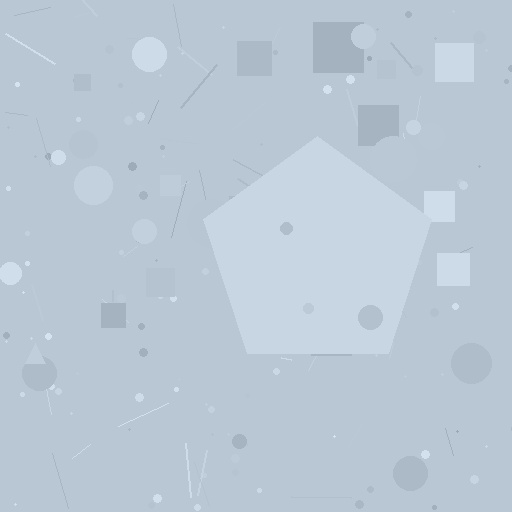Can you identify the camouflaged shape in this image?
The camouflaged shape is a pentagon.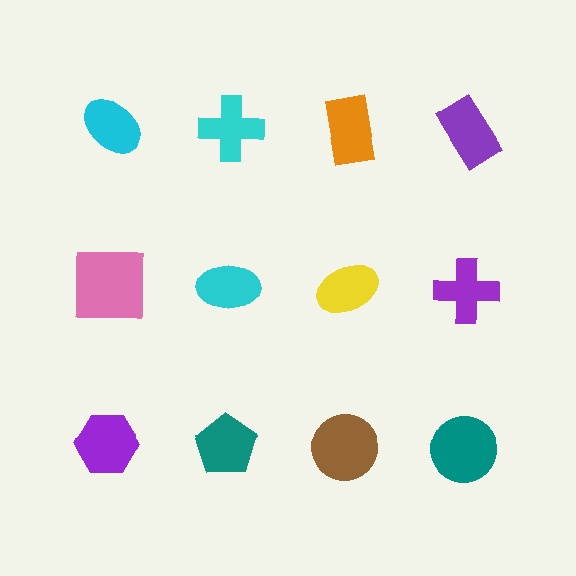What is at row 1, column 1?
A cyan ellipse.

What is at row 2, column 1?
A pink square.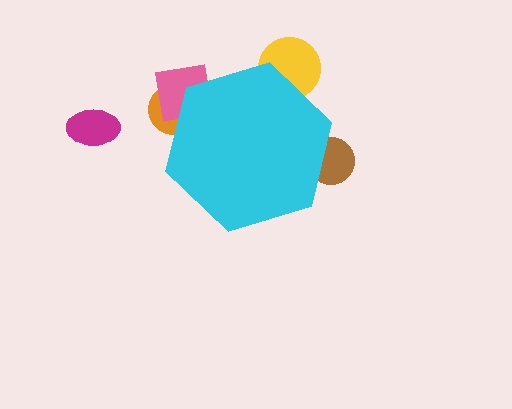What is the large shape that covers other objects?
A cyan hexagon.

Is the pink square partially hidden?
Yes, the pink square is partially hidden behind the cyan hexagon.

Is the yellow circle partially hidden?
Yes, the yellow circle is partially hidden behind the cyan hexagon.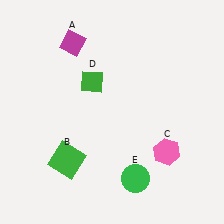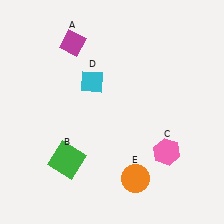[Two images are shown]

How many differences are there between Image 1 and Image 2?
There are 2 differences between the two images.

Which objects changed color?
D changed from green to cyan. E changed from green to orange.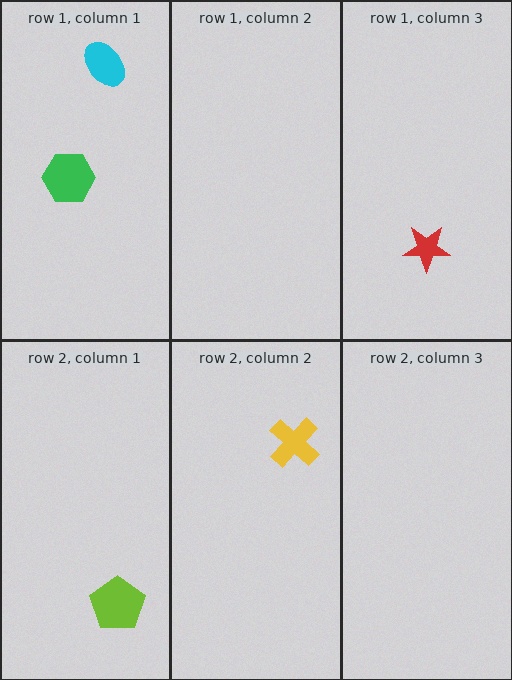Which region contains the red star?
The row 1, column 3 region.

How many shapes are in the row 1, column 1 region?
2.